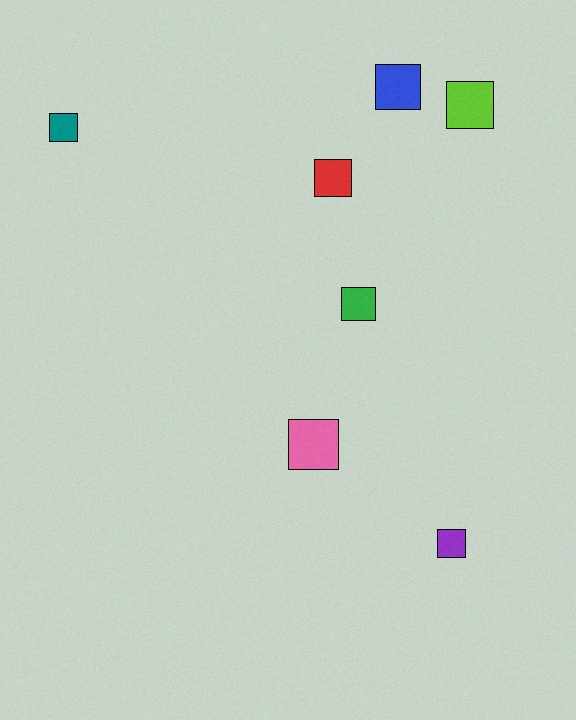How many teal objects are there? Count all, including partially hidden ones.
There is 1 teal object.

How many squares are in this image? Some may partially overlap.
There are 7 squares.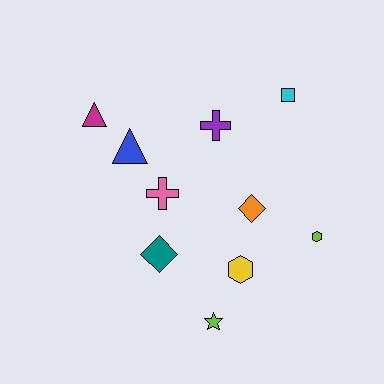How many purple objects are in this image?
There is 1 purple object.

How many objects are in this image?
There are 10 objects.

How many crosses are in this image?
There are 2 crosses.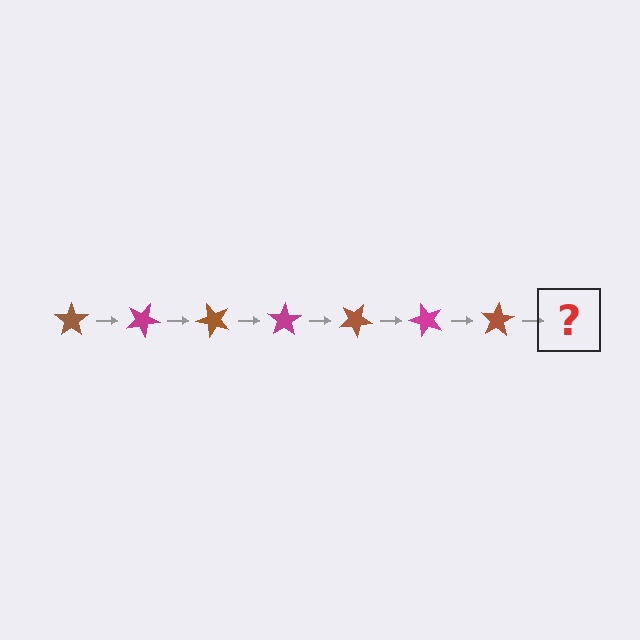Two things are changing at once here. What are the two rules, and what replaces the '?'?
The two rules are that it rotates 25 degrees each step and the color cycles through brown and magenta. The '?' should be a magenta star, rotated 175 degrees from the start.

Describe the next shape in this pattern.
It should be a magenta star, rotated 175 degrees from the start.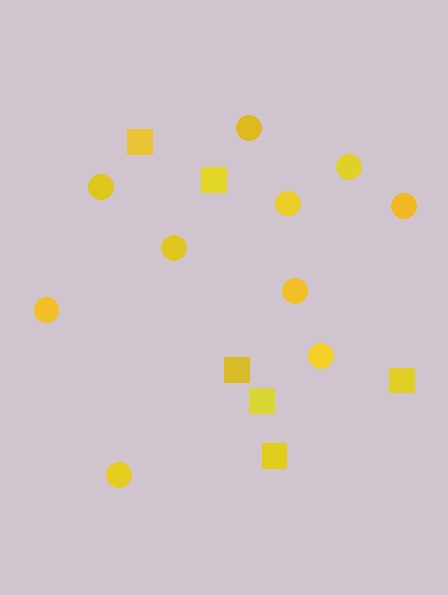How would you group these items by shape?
There are 2 groups: one group of circles (10) and one group of squares (6).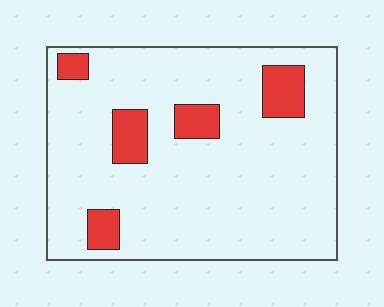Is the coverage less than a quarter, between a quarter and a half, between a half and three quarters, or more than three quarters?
Less than a quarter.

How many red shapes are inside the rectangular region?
5.